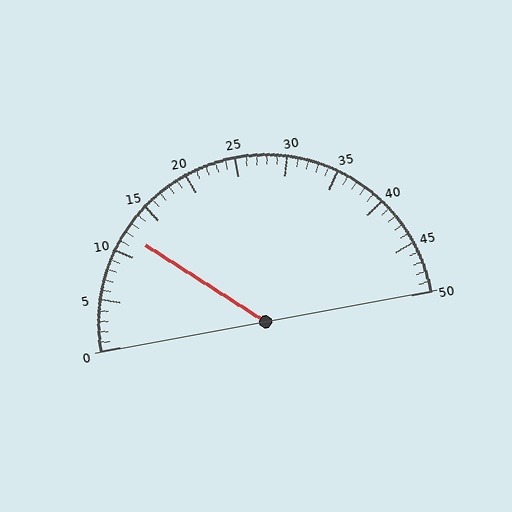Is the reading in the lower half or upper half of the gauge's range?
The reading is in the lower half of the range (0 to 50).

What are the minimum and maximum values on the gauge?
The gauge ranges from 0 to 50.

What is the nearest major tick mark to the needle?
The nearest major tick mark is 10.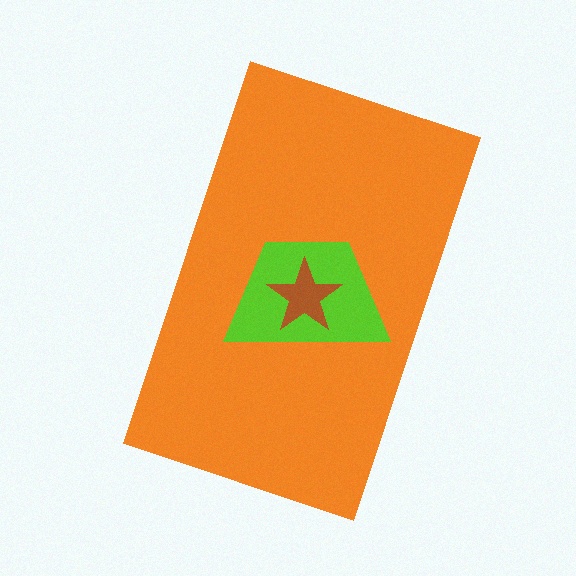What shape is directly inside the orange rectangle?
The lime trapezoid.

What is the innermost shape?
The brown star.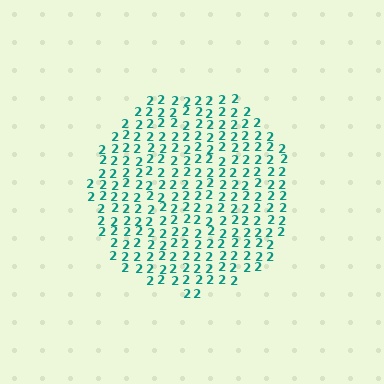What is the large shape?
The large shape is a circle.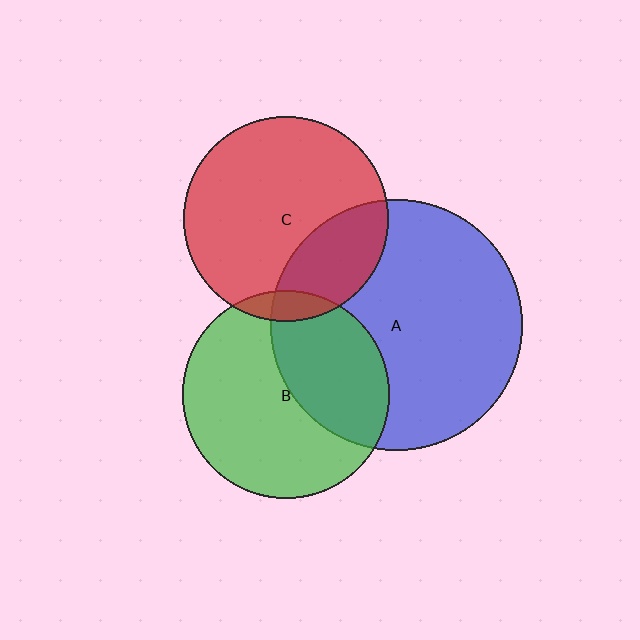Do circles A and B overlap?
Yes.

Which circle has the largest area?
Circle A (blue).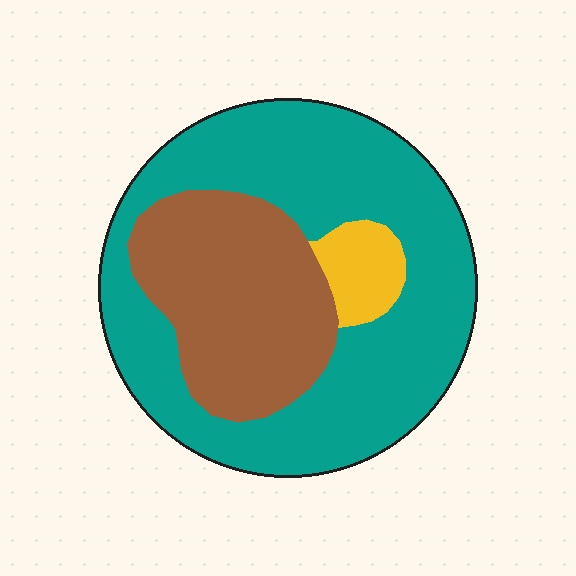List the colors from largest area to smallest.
From largest to smallest: teal, brown, yellow.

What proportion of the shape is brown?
Brown covers 31% of the shape.